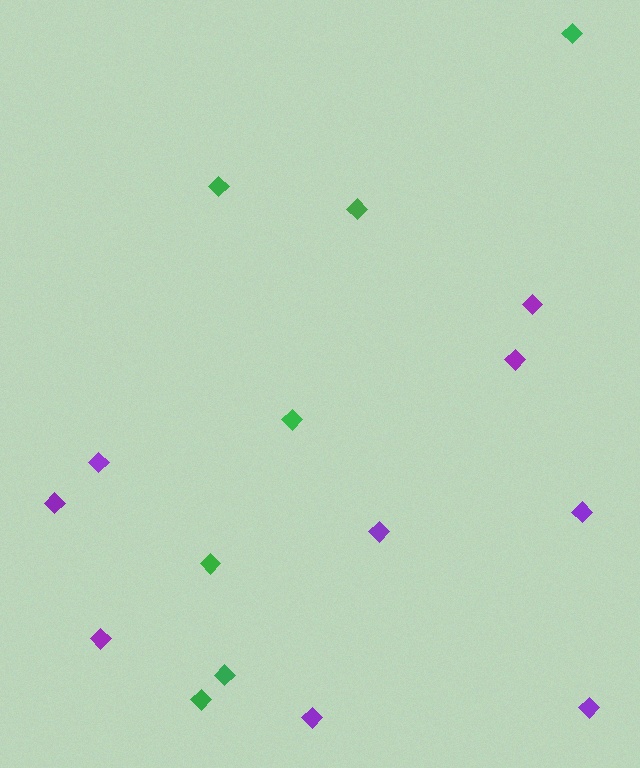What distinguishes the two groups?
There are 2 groups: one group of green diamonds (7) and one group of purple diamonds (9).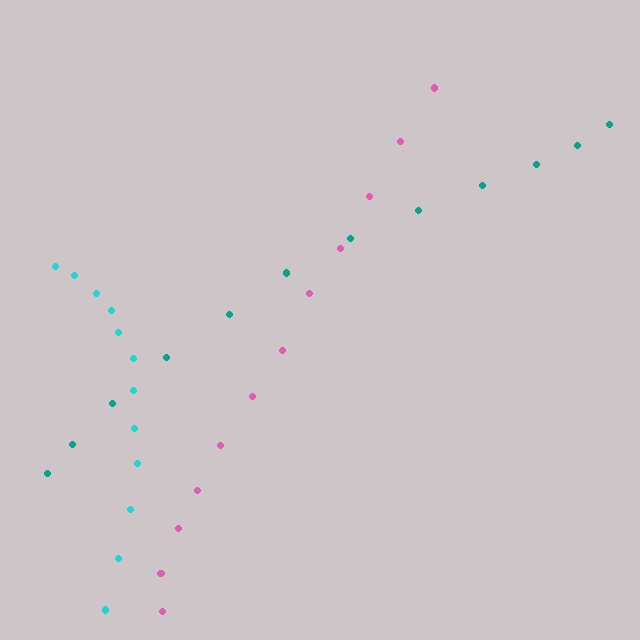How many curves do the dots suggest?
There are 3 distinct paths.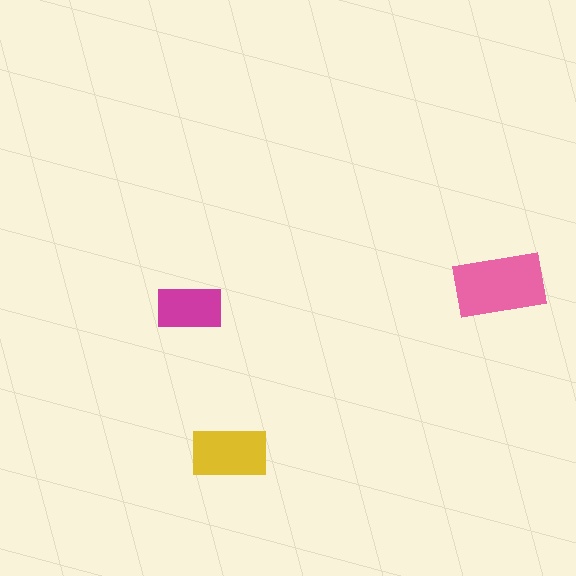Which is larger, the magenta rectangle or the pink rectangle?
The pink one.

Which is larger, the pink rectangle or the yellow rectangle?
The pink one.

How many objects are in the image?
There are 3 objects in the image.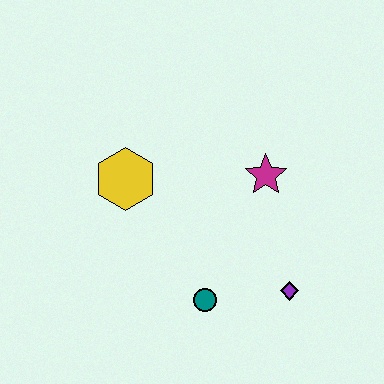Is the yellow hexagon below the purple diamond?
No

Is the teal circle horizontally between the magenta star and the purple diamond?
No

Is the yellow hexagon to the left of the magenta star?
Yes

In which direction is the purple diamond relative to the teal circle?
The purple diamond is to the right of the teal circle.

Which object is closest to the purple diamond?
The teal circle is closest to the purple diamond.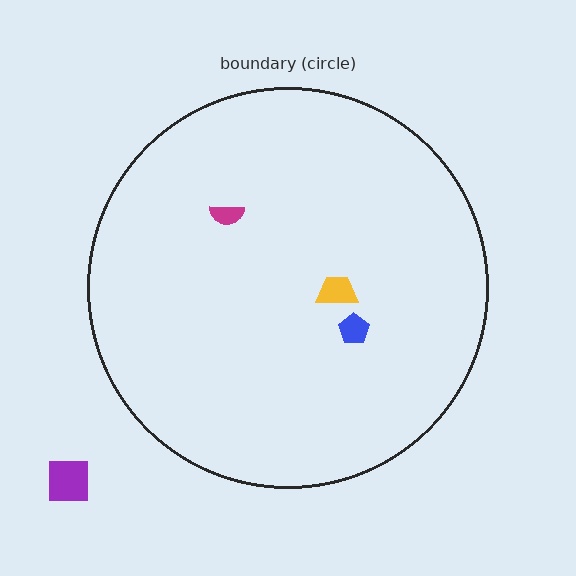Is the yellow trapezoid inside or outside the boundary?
Inside.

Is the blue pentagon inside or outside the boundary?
Inside.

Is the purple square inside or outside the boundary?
Outside.